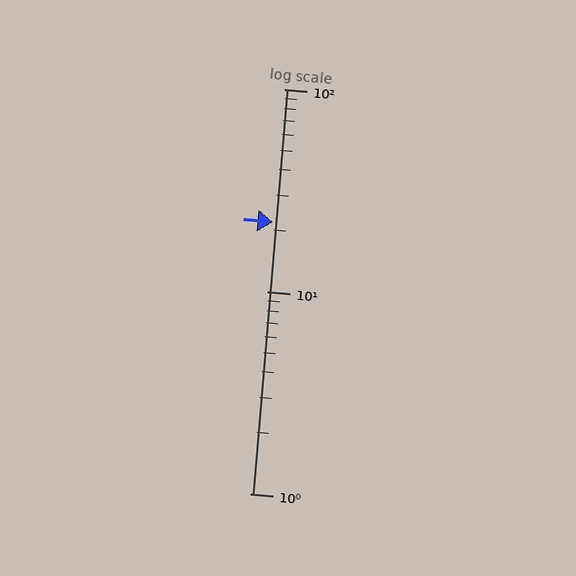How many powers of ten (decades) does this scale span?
The scale spans 2 decades, from 1 to 100.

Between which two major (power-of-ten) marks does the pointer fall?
The pointer is between 10 and 100.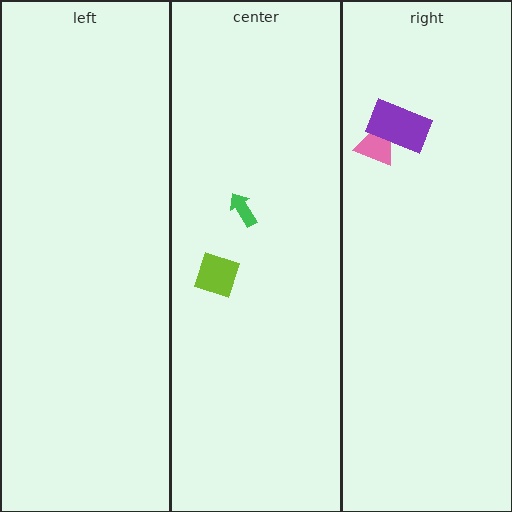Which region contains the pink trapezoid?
The right region.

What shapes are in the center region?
The green arrow, the lime diamond.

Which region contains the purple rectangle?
The right region.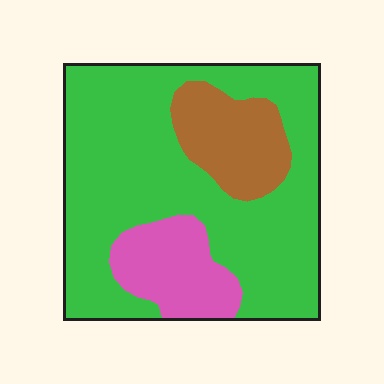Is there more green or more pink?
Green.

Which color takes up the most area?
Green, at roughly 70%.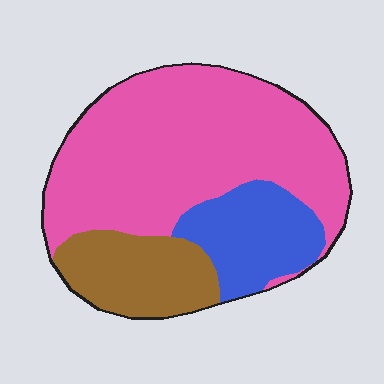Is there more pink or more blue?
Pink.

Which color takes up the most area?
Pink, at roughly 60%.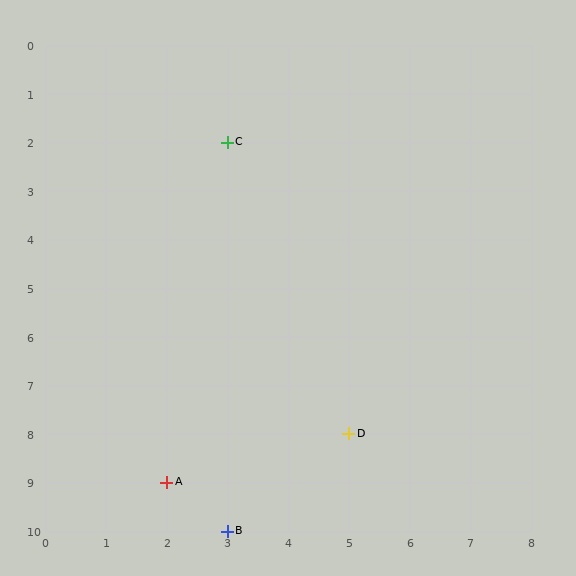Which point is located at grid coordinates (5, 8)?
Point D is at (5, 8).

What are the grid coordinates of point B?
Point B is at grid coordinates (3, 10).